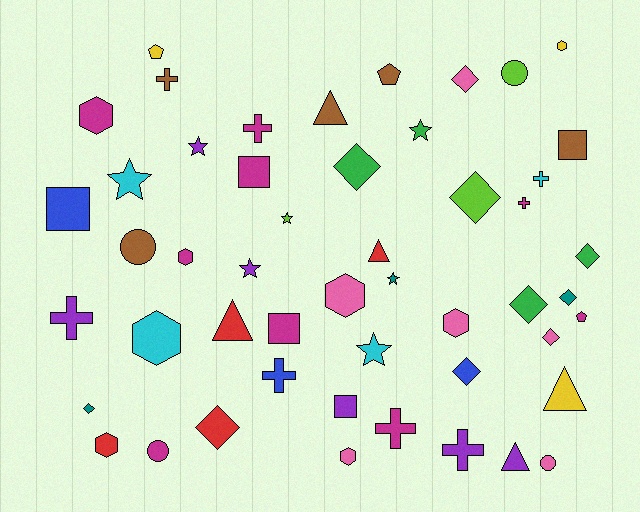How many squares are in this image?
There are 5 squares.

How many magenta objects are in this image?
There are 9 magenta objects.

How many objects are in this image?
There are 50 objects.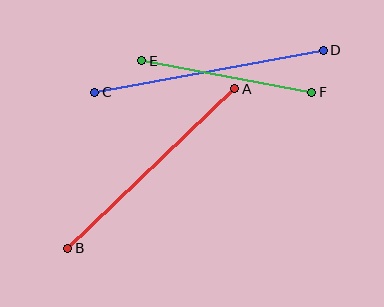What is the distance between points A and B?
The distance is approximately 231 pixels.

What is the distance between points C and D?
The distance is approximately 232 pixels.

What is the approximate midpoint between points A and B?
The midpoint is at approximately (151, 169) pixels.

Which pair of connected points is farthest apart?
Points C and D are farthest apart.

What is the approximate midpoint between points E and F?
The midpoint is at approximately (227, 77) pixels.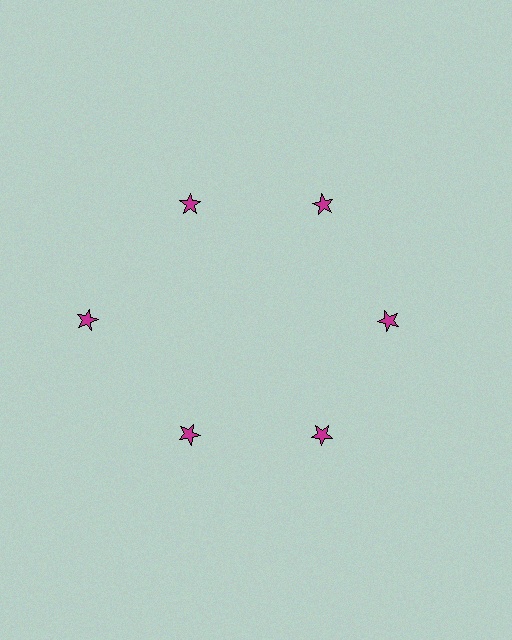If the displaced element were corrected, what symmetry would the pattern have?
It would have 6-fold rotational symmetry — the pattern would map onto itself every 60 degrees.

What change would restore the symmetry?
The symmetry would be restored by moving it inward, back onto the ring so that all 6 stars sit at equal angles and equal distance from the center.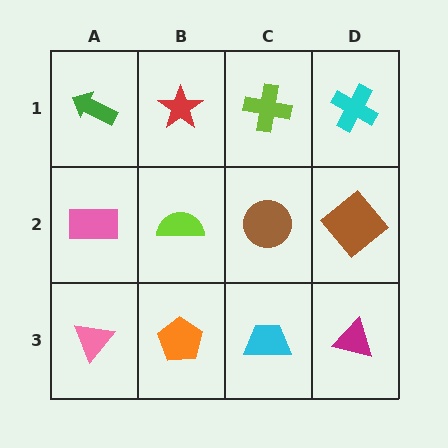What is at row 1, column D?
A cyan cross.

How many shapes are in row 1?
4 shapes.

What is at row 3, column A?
A pink triangle.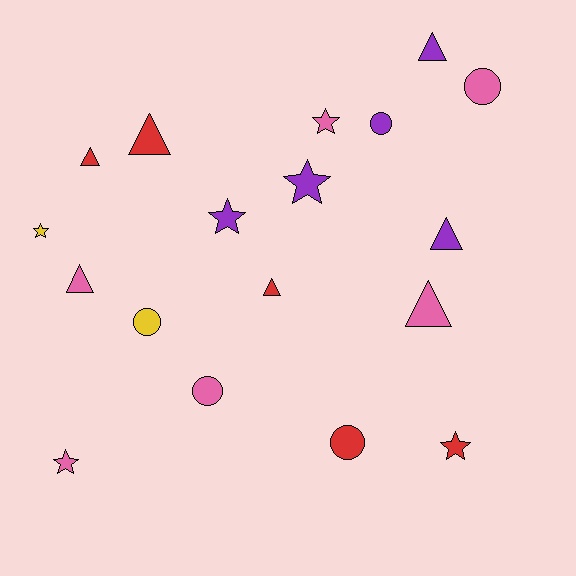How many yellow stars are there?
There is 1 yellow star.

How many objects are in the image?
There are 18 objects.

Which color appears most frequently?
Pink, with 6 objects.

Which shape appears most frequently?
Triangle, with 7 objects.